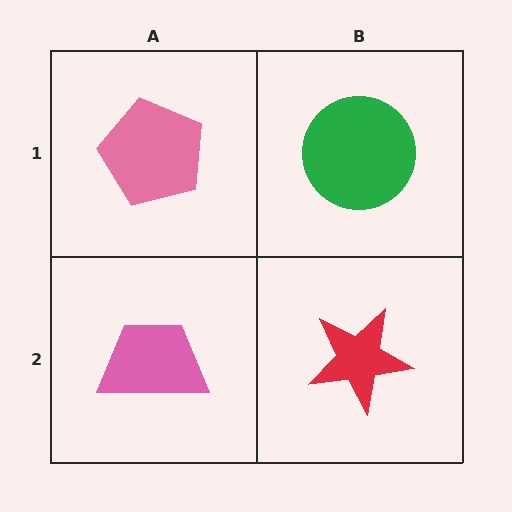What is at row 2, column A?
A pink trapezoid.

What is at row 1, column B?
A green circle.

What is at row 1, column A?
A pink pentagon.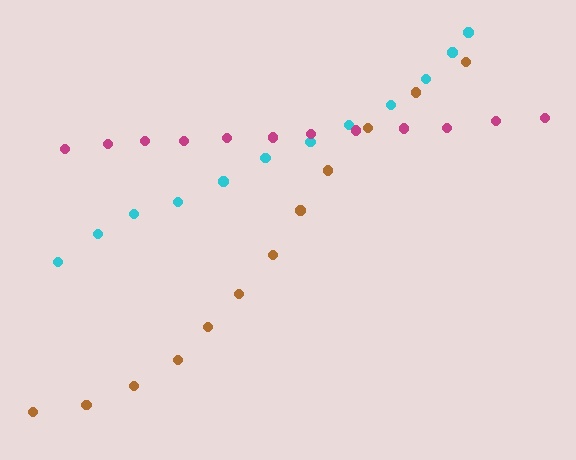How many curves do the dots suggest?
There are 3 distinct paths.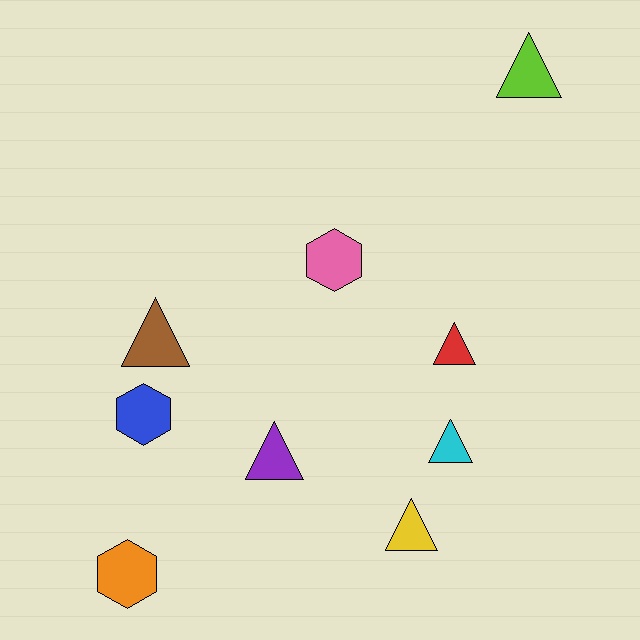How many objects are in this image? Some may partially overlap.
There are 9 objects.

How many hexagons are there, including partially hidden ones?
There are 3 hexagons.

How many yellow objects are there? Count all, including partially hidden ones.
There is 1 yellow object.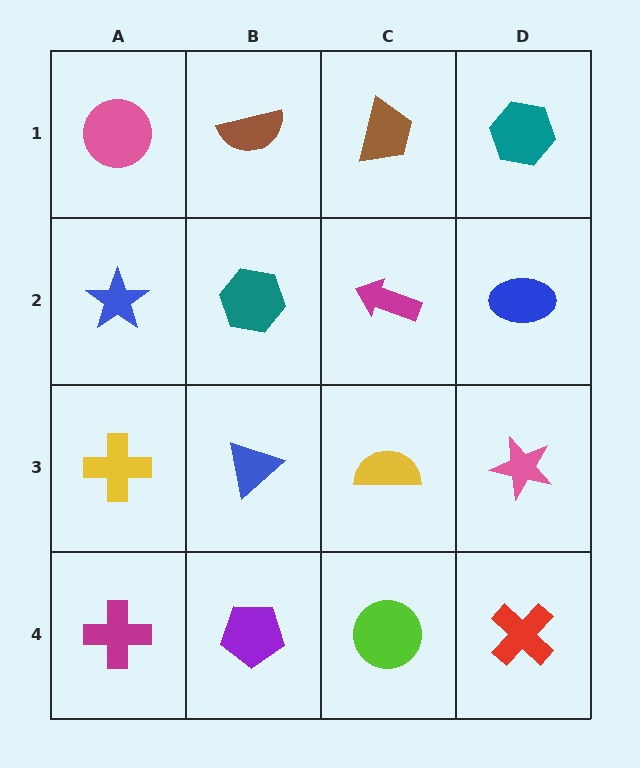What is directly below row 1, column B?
A teal hexagon.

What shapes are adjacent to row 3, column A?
A blue star (row 2, column A), a magenta cross (row 4, column A), a blue triangle (row 3, column B).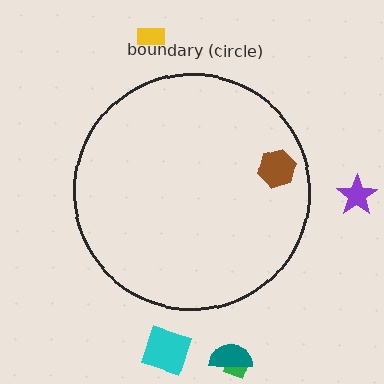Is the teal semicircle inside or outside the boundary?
Outside.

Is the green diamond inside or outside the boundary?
Outside.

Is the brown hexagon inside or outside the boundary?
Inside.